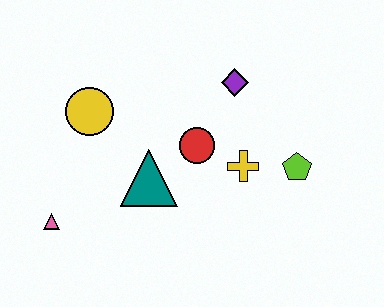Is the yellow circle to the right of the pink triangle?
Yes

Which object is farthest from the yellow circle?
The lime pentagon is farthest from the yellow circle.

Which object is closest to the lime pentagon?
The yellow cross is closest to the lime pentagon.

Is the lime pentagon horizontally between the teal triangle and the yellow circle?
No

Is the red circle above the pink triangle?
Yes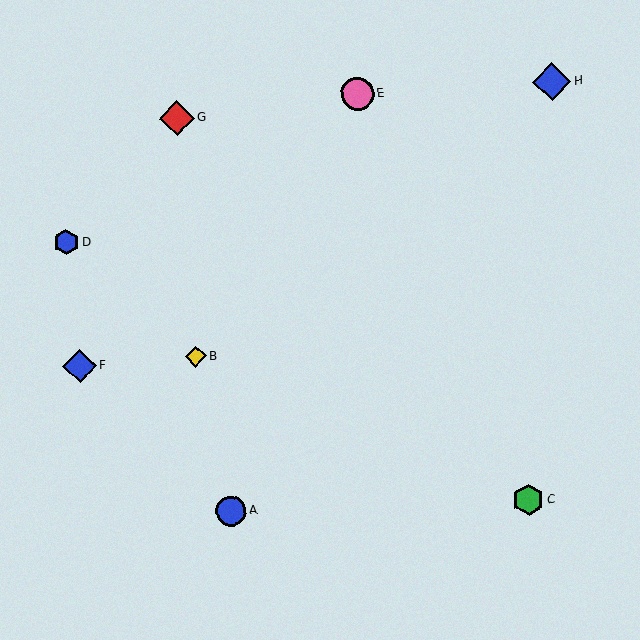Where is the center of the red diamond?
The center of the red diamond is at (177, 118).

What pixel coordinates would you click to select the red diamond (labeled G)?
Click at (177, 118) to select the red diamond G.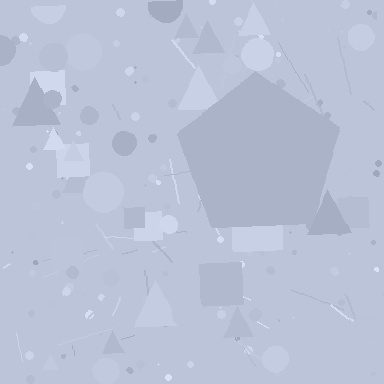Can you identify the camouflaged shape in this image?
The camouflaged shape is a pentagon.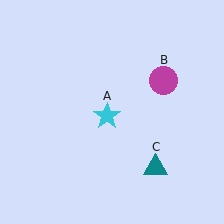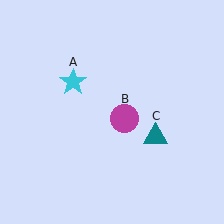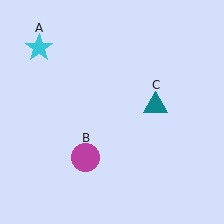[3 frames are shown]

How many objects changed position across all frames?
3 objects changed position: cyan star (object A), magenta circle (object B), teal triangle (object C).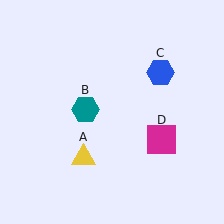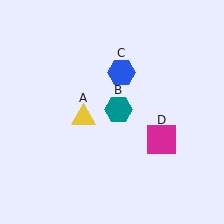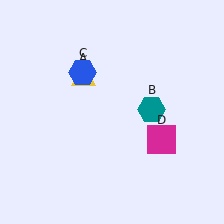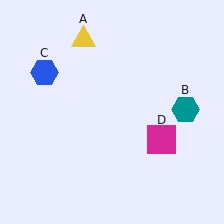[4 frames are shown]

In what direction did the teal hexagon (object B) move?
The teal hexagon (object B) moved right.